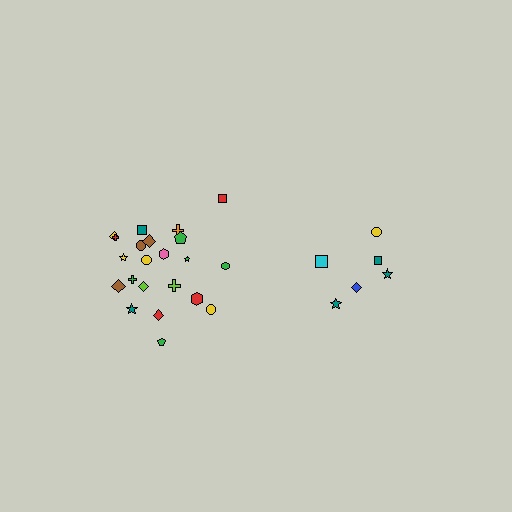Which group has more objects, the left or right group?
The left group.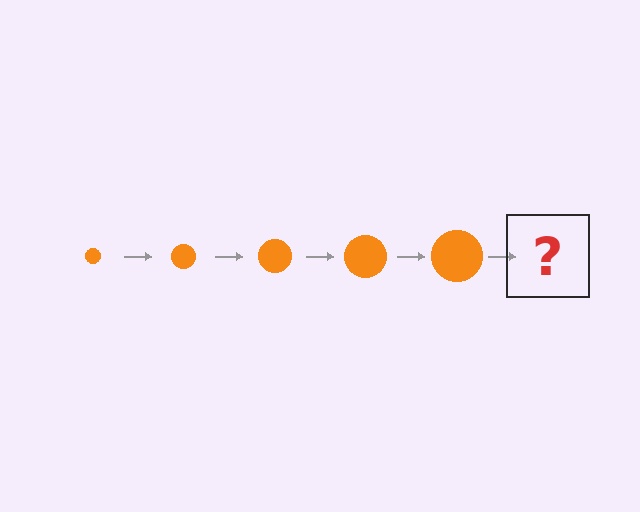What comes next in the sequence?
The next element should be an orange circle, larger than the previous one.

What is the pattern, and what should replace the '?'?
The pattern is that the circle gets progressively larger each step. The '?' should be an orange circle, larger than the previous one.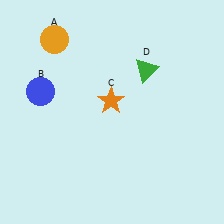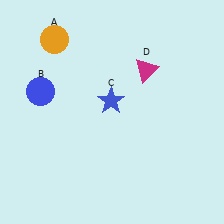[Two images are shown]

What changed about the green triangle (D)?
In Image 1, D is green. In Image 2, it changed to magenta.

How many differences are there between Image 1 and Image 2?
There are 2 differences between the two images.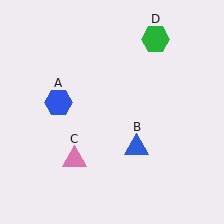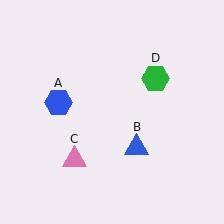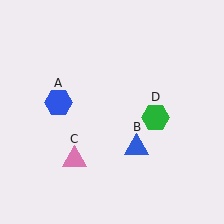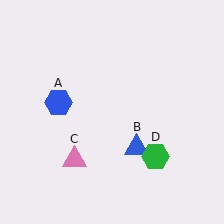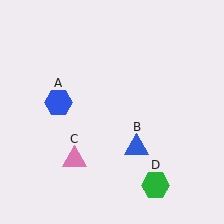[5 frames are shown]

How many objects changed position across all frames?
1 object changed position: green hexagon (object D).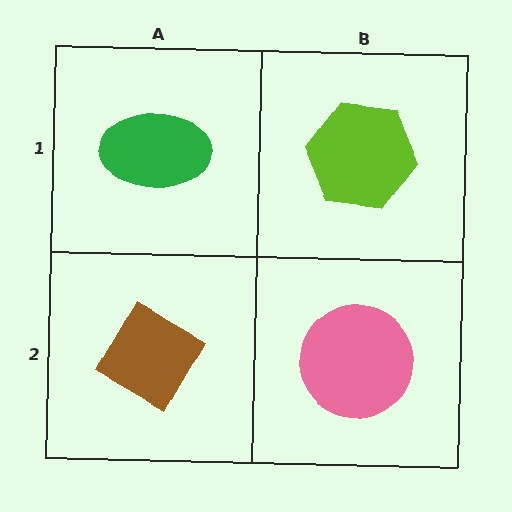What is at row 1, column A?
A green ellipse.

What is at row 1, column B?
A lime hexagon.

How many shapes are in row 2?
2 shapes.